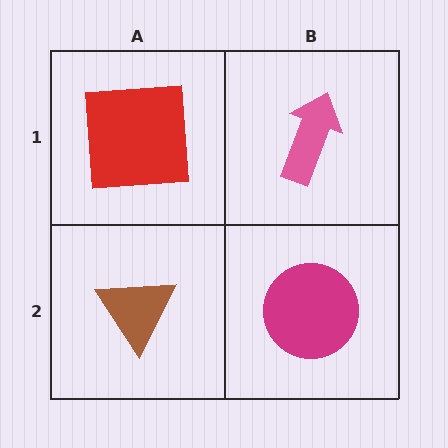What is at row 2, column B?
A magenta circle.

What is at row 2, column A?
A brown triangle.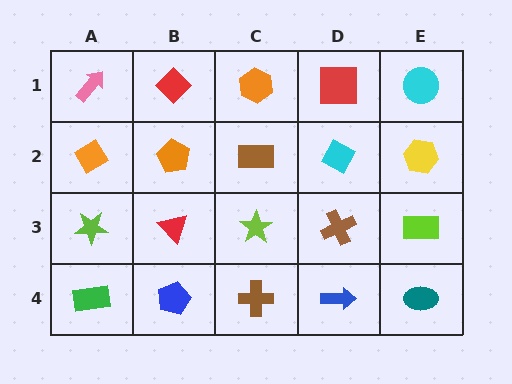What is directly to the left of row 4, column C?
A blue pentagon.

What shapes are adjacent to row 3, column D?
A cyan diamond (row 2, column D), a blue arrow (row 4, column D), a lime star (row 3, column C), a lime rectangle (row 3, column E).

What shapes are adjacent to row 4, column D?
A brown cross (row 3, column D), a brown cross (row 4, column C), a teal ellipse (row 4, column E).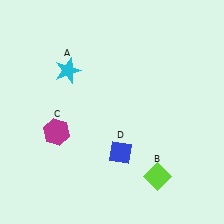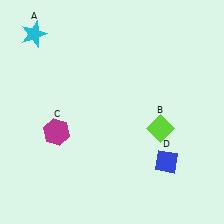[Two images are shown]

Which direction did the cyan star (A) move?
The cyan star (A) moved up.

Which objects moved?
The objects that moved are: the cyan star (A), the lime diamond (B), the blue diamond (D).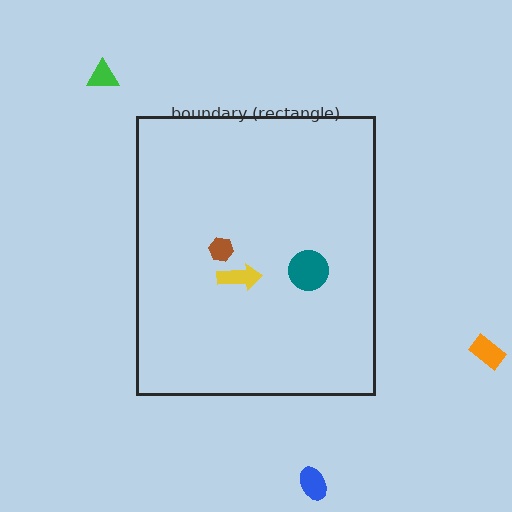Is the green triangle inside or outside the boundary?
Outside.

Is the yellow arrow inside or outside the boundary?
Inside.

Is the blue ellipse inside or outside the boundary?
Outside.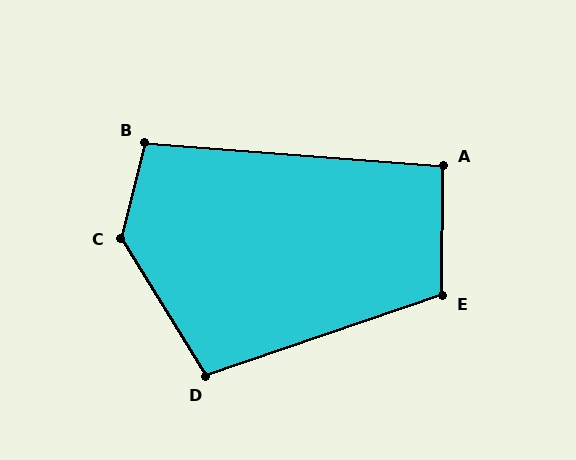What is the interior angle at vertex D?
Approximately 103 degrees (obtuse).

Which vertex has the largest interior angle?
C, at approximately 134 degrees.